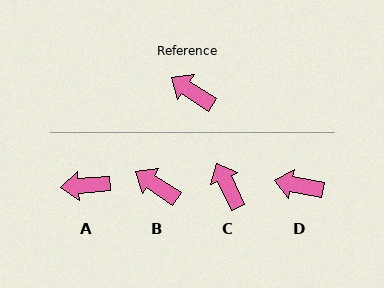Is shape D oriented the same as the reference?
No, it is off by about 22 degrees.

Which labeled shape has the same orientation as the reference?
B.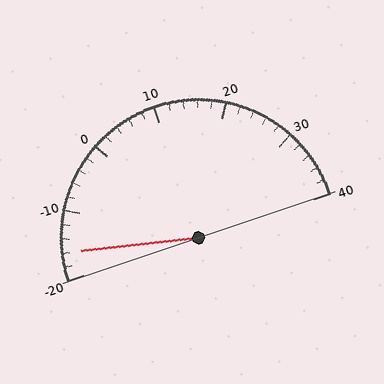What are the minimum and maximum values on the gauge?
The gauge ranges from -20 to 40.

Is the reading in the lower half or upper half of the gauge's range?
The reading is in the lower half of the range (-20 to 40).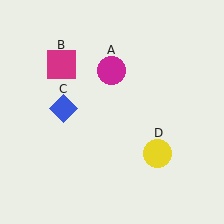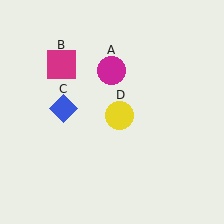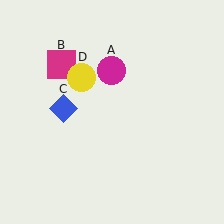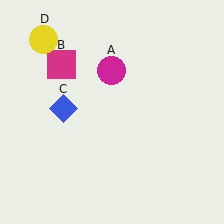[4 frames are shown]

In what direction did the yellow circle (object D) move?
The yellow circle (object D) moved up and to the left.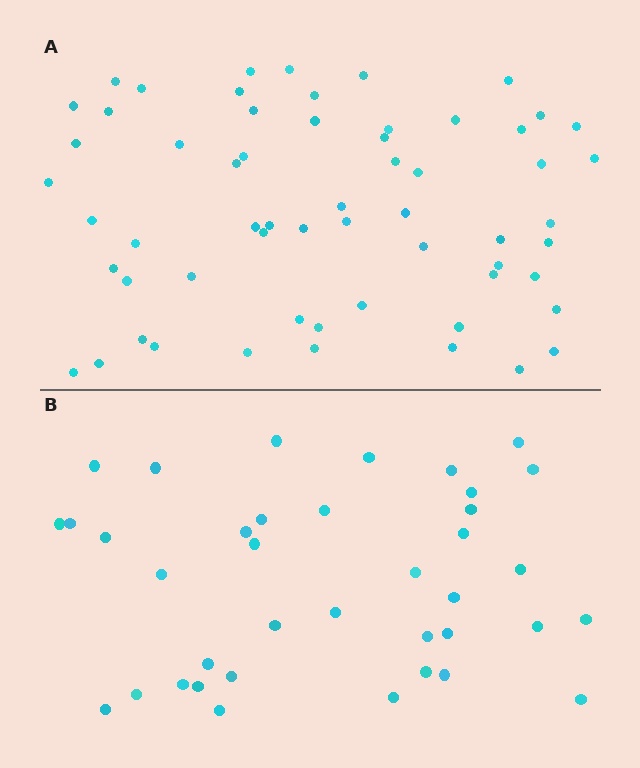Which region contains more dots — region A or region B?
Region A (the top region) has more dots.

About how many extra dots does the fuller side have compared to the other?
Region A has approximately 20 more dots than region B.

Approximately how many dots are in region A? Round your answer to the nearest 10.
About 60 dots.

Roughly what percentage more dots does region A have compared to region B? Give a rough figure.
About 60% more.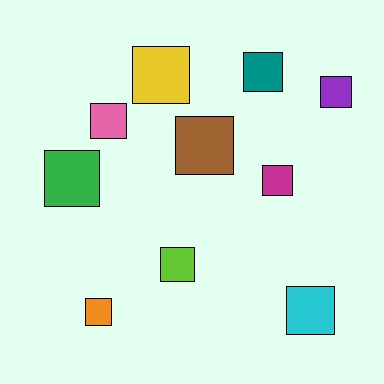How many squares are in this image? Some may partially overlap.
There are 10 squares.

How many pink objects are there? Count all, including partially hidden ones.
There is 1 pink object.